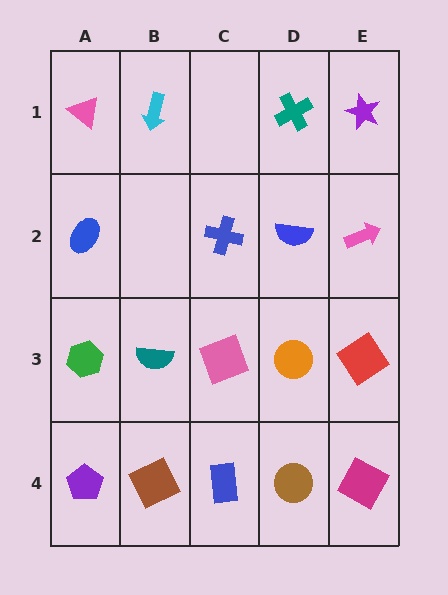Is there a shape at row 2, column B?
No, that cell is empty.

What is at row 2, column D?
A blue semicircle.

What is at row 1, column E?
A purple star.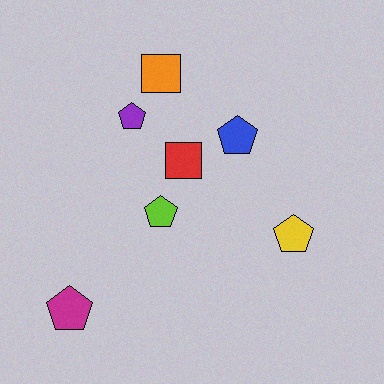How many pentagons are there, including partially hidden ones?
There are 5 pentagons.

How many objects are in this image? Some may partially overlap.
There are 7 objects.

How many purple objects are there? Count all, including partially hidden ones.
There is 1 purple object.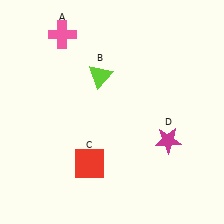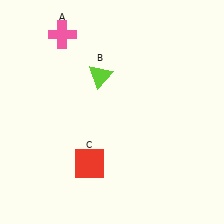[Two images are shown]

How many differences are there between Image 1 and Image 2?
There is 1 difference between the two images.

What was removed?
The magenta star (D) was removed in Image 2.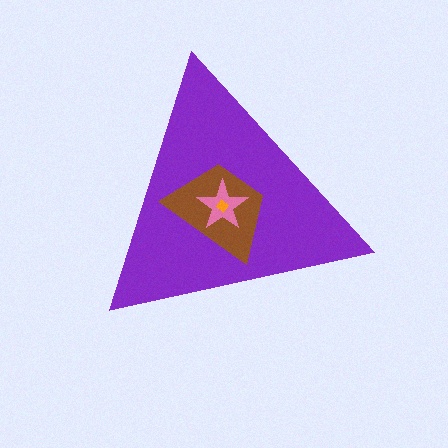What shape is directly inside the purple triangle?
The brown trapezoid.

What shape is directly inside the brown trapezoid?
The pink star.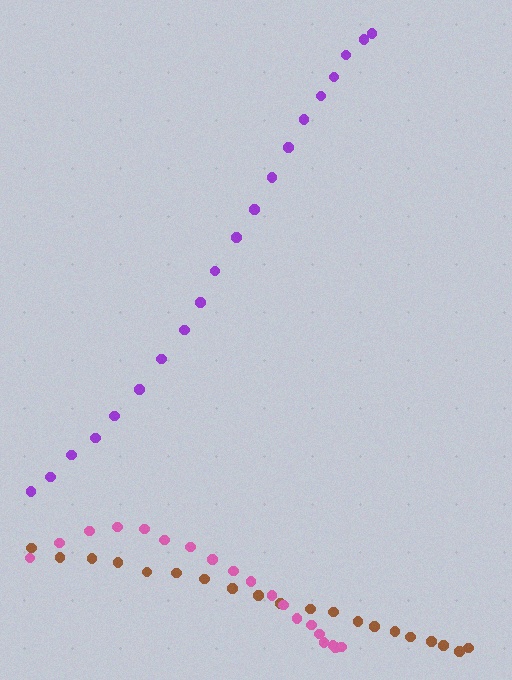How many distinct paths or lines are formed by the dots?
There are 3 distinct paths.